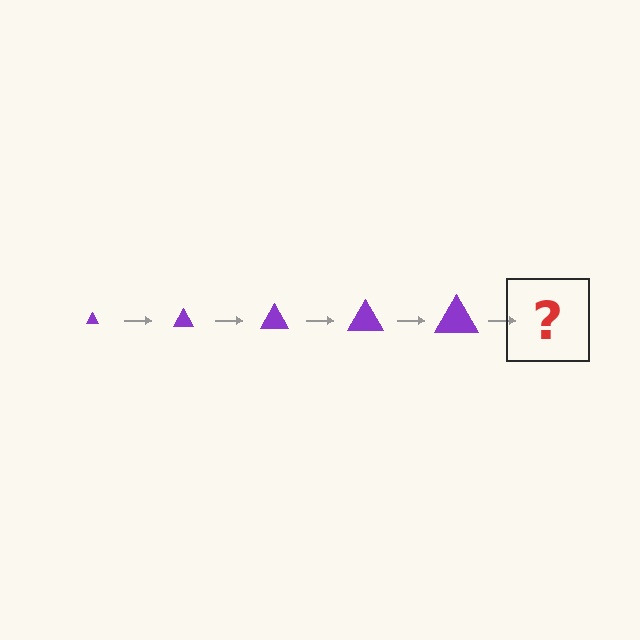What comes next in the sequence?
The next element should be a purple triangle, larger than the previous one.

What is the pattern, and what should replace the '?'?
The pattern is that the triangle gets progressively larger each step. The '?' should be a purple triangle, larger than the previous one.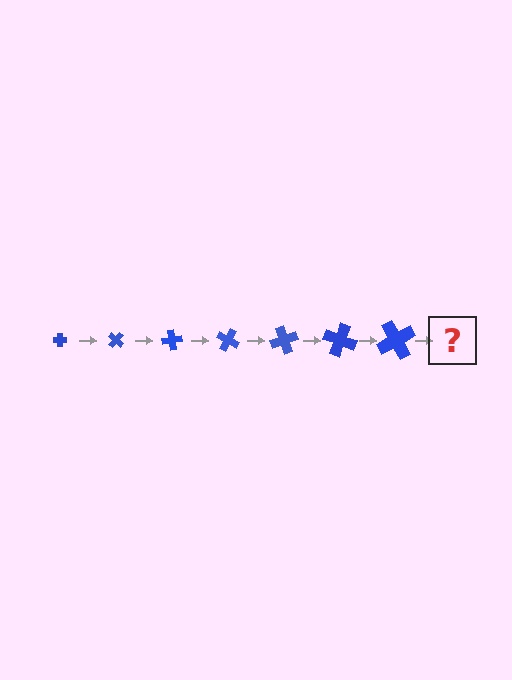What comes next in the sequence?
The next element should be a cross, larger than the previous one and rotated 280 degrees from the start.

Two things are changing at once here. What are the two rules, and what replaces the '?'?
The two rules are that the cross grows larger each step and it rotates 40 degrees each step. The '?' should be a cross, larger than the previous one and rotated 280 degrees from the start.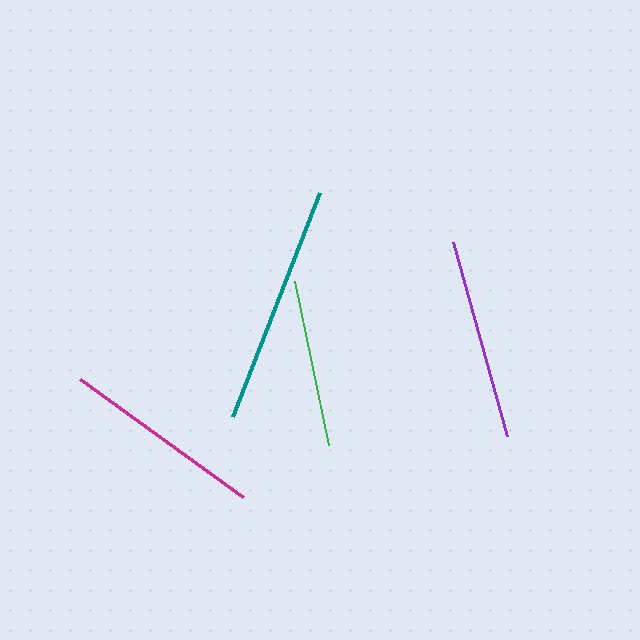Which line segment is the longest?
The teal line is the longest at approximately 240 pixels.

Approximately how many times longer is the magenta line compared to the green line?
The magenta line is approximately 1.2 times the length of the green line.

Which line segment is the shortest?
The green line is the shortest at approximately 167 pixels.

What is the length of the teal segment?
The teal segment is approximately 240 pixels long.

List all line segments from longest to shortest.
From longest to shortest: teal, magenta, purple, green.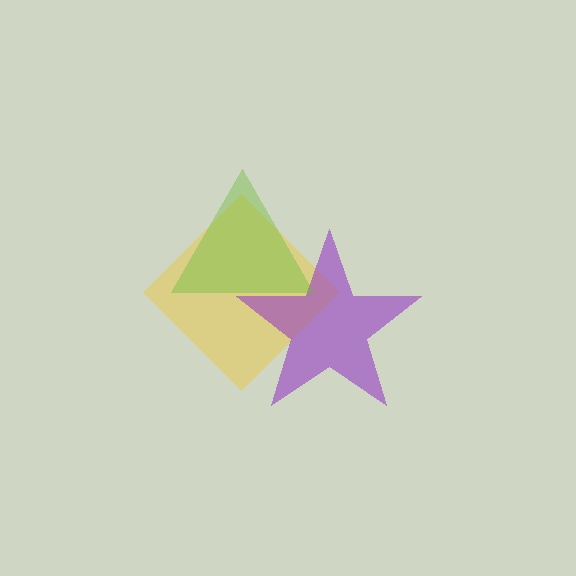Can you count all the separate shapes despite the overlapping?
Yes, there are 3 separate shapes.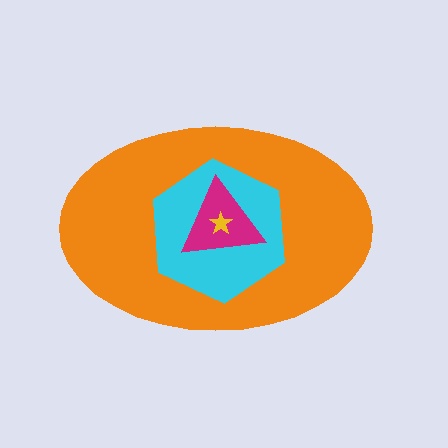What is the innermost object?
The yellow star.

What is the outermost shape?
The orange ellipse.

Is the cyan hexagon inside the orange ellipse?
Yes.